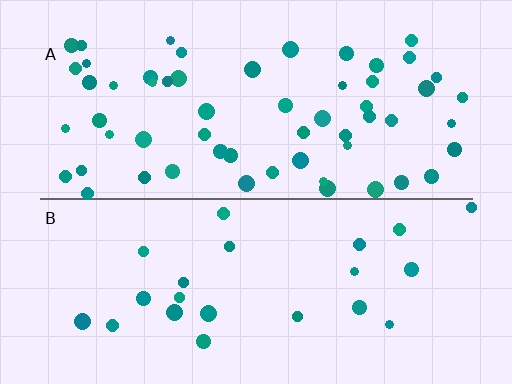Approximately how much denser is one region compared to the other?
Approximately 2.6× — region A over region B.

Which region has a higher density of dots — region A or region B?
A (the top).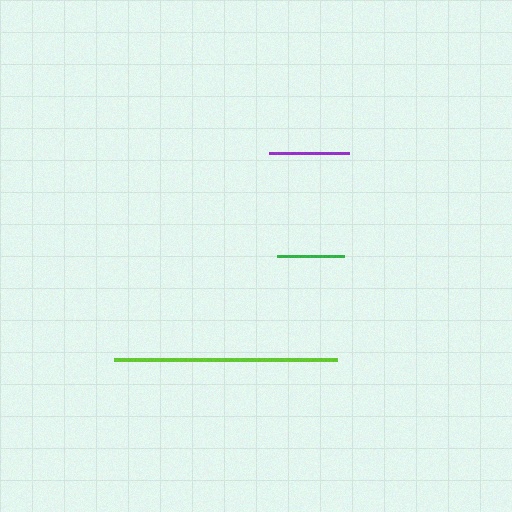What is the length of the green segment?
The green segment is approximately 67 pixels long.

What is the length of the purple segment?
The purple segment is approximately 79 pixels long.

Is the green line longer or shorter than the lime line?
The lime line is longer than the green line.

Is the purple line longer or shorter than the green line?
The purple line is longer than the green line.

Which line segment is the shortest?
The green line is the shortest at approximately 67 pixels.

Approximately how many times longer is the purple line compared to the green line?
The purple line is approximately 1.2 times the length of the green line.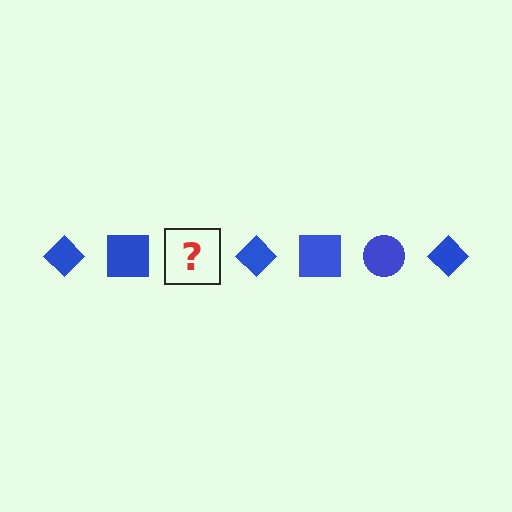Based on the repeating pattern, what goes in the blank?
The blank should be a blue circle.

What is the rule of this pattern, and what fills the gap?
The rule is that the pattern cycles through diamond, square, circle shapes in blue. The gap should be filled with a blue circle.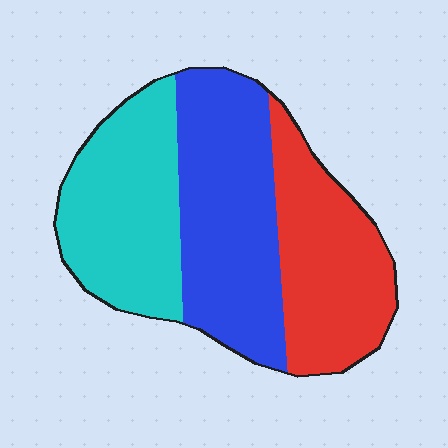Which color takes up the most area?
Blue, at roughly 40%.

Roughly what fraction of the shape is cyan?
Cyan covers about 30% of the shape.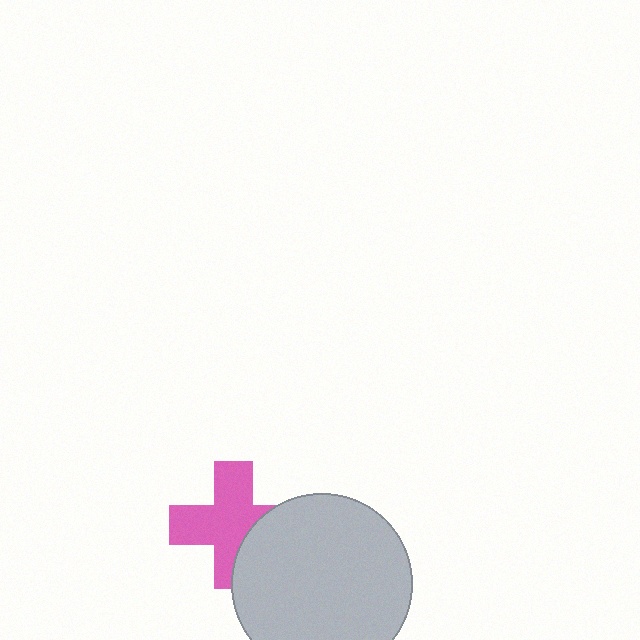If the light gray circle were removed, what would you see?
You would see the complete pink cross.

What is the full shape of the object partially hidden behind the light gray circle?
The partially hidden object is a pink cross.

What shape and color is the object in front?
The object in front is a light gray circle.